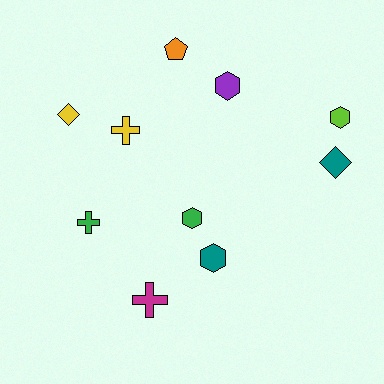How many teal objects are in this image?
There are 2 teal objects.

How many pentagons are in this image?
There is 1 pentagon.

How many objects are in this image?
There are 10 objects.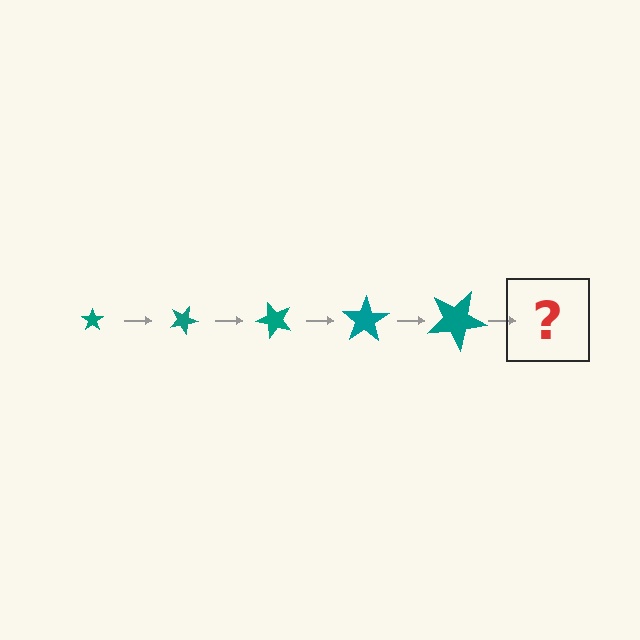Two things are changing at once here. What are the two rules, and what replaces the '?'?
The two rules are that the star grows larger each step and it rotates 25 degrees each step. The '?' should be a star, larger than the previous one and rotated 125 degrees from the start.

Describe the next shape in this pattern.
It should be a star, larger than the previous one and rotated 125 degrees from the start.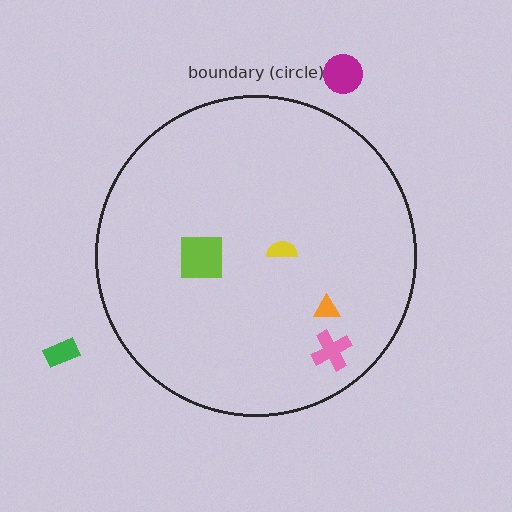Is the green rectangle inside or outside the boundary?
Outside.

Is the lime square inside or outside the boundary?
Inside.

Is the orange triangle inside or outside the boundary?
Inside.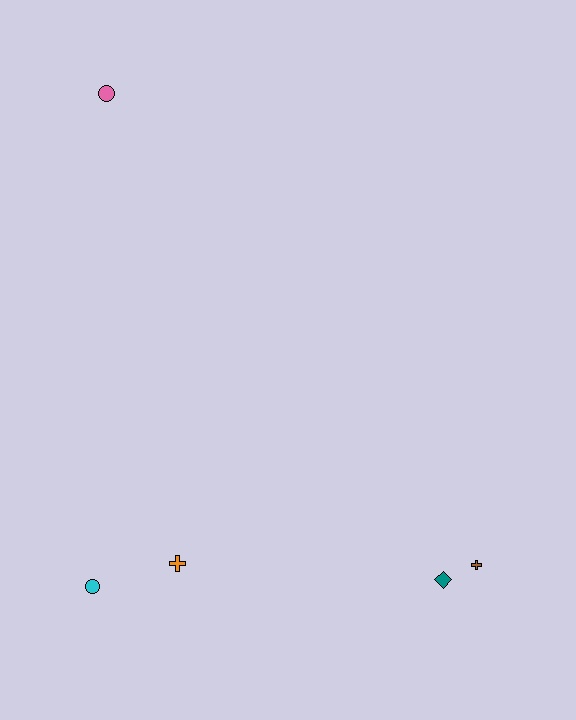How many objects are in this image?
There are 5 objects.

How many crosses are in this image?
There are 2 crosses.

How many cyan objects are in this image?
There is 1 cyan object.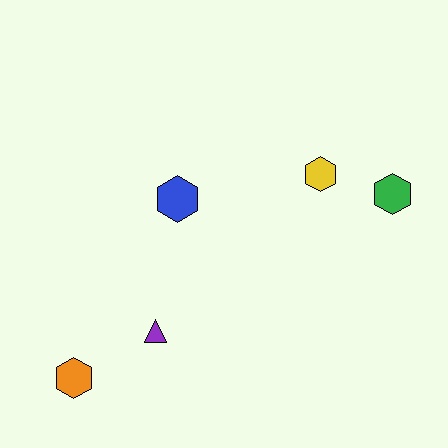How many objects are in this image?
There are 5 objects.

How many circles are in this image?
There are no circles.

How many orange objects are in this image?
There is 1 orange object.